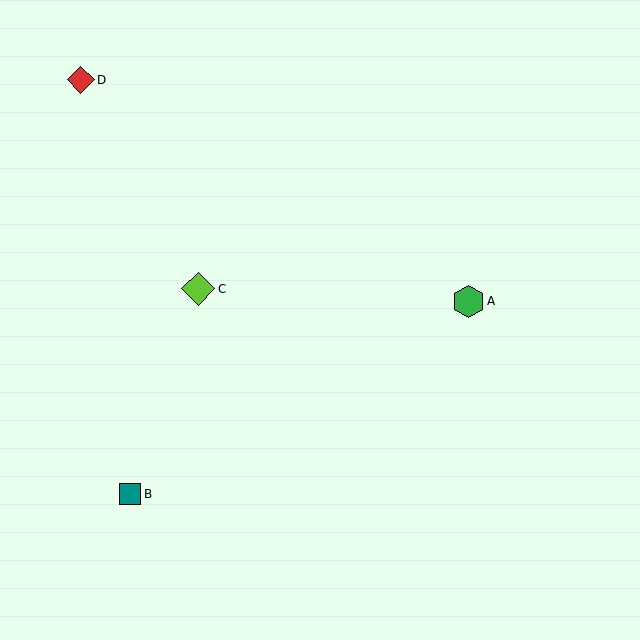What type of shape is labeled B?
Shape B is a teal square.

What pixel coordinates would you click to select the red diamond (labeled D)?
Click at (81, 80) to select the red diamond D.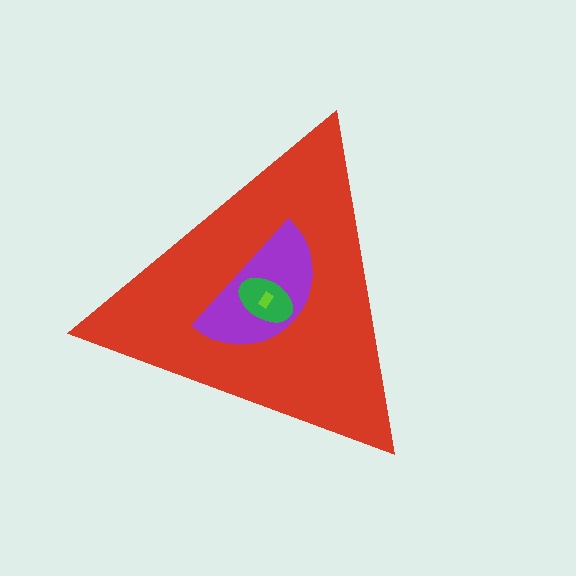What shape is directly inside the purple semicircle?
The green ellipse.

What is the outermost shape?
The red triangle.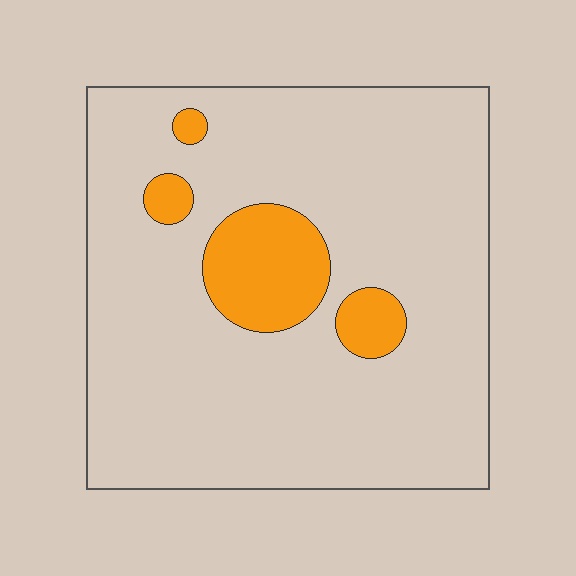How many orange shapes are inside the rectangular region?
4.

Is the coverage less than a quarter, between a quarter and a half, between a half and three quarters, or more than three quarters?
Less than a quarter.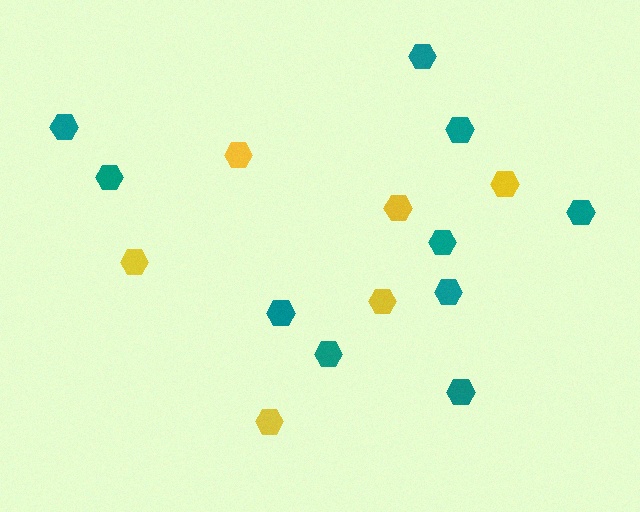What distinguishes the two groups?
There are 2 groups: one group of yellow hexagons (6) and one group of teal hexagons (10).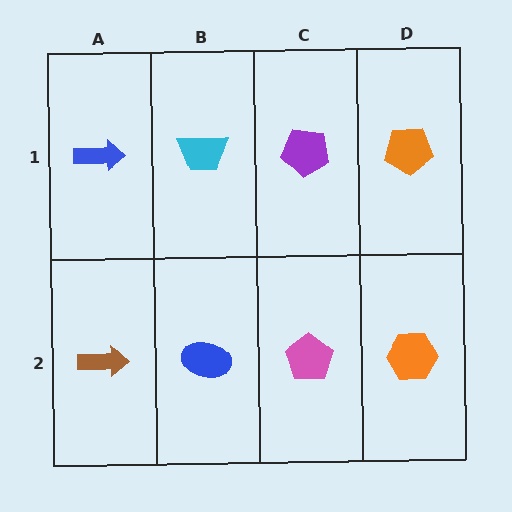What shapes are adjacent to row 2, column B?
A cyan trapezoid (row 1, column B), a brown arrow (row 2, column A), a pink pentagon (row 2, column C).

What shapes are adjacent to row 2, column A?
A blue arrow (row 1, column A), a blue ellipse (row 2, column B).